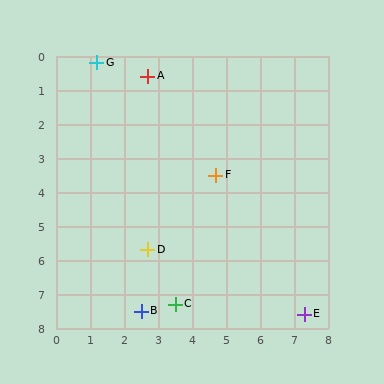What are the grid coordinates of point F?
Point F is at approximately (4.7, 3.5).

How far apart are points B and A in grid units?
Points B and A are about 6.9 grid units apart.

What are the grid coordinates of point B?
Point B is at approximately (2.5, 7.5).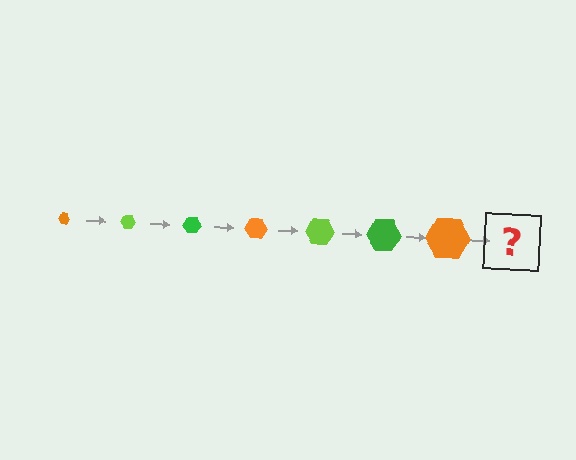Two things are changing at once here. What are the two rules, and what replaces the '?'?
The two rules are that the hexagon grows larger each step and the color cycles through orange, lime, and green. The '?' should be a lime hexagon, larger than the previous one.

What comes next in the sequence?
The next element should be a lime hexagon, larger than the previous one.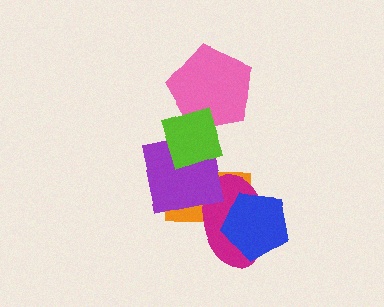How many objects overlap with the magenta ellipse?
3 objects overlap with the magenta ellipse.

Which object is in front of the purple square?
The lime diamond is in front of the purple square.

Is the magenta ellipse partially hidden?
Yes, it is partially covered by another shape.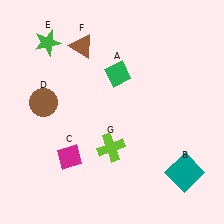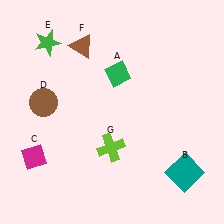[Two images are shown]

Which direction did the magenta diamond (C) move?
The magenta diamond (C) moved left.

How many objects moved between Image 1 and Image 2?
1 object moved between the two images.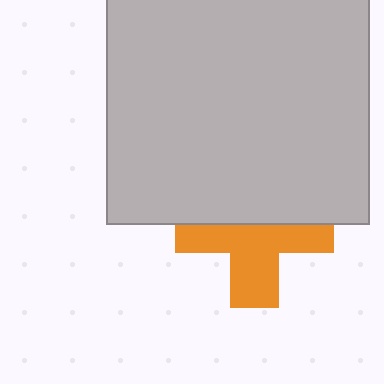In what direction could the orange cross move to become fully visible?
The orange cross could move down. That would shift it out from behind the light gray square entirely.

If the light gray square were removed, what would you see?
You would see the complete orange cross.